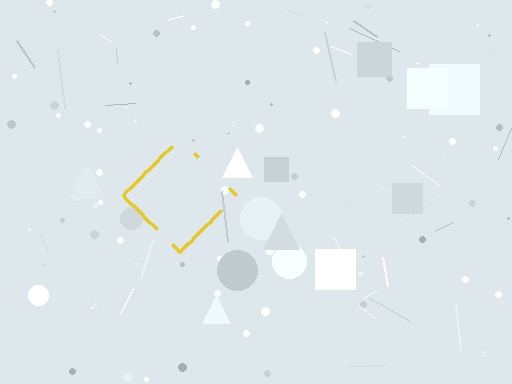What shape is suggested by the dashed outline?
The dashed outline suggests a diamond.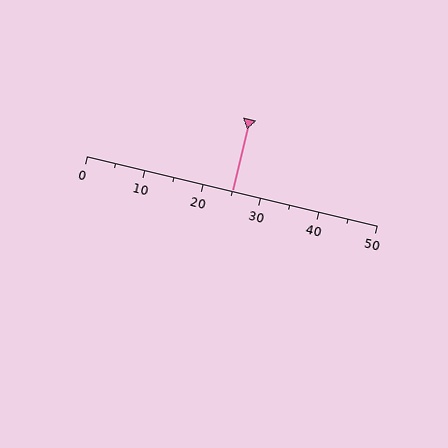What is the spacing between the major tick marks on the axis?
The major ticks are spaced 10 apart.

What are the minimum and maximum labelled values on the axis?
The axis runs from 0 to 50.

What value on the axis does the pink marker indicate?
The marker indicates approximately 25.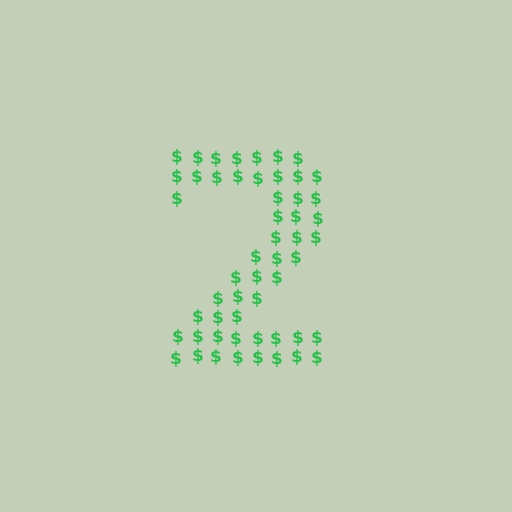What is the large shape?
The large shape is the digit 2.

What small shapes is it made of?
It is made of small dollar signs.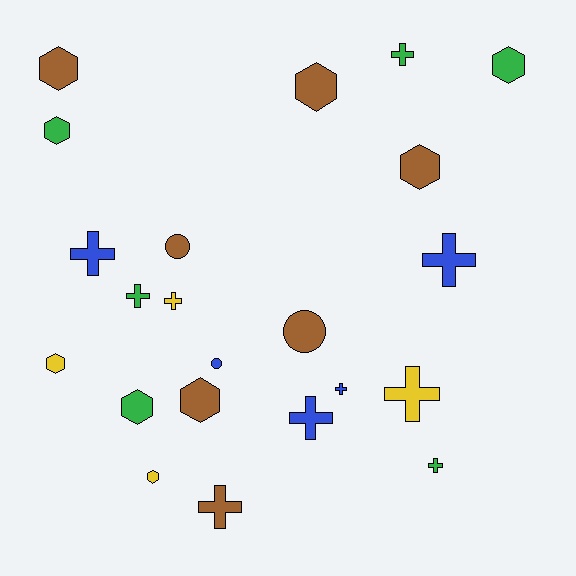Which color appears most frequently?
Brown, with 7 objects.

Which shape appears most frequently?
Cross, with 10 objects.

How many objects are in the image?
There are 22 objects.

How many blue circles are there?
There is 1 blue circle.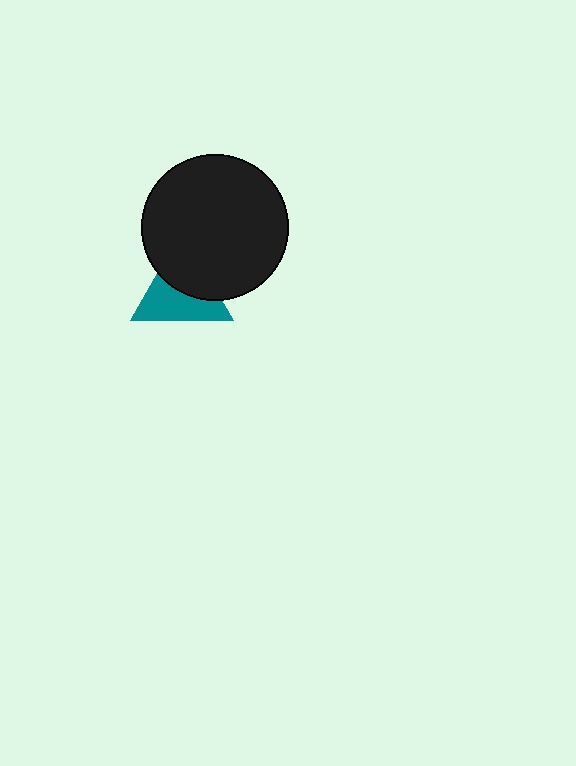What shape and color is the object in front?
The object in front is a black circle.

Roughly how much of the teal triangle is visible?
About half of it is visible (roughly 55%).